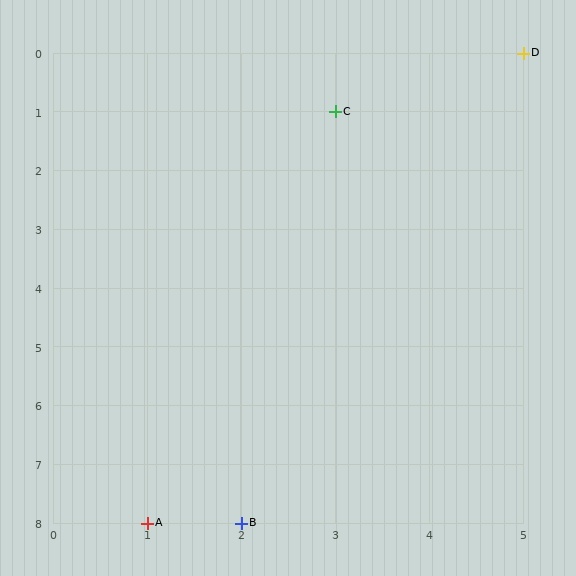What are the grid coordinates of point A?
Point A is at grid coordinates (1, 8).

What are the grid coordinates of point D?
Point D is at grid coordinates (5, 0).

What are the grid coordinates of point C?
Point C is at grid coordinates (3, 1).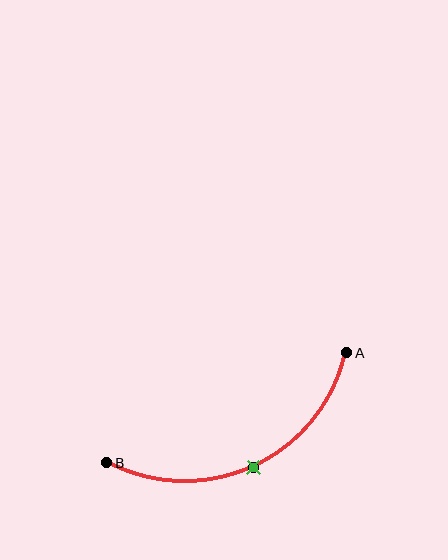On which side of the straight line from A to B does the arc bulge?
The arc bulges below the straight line connecting A and B.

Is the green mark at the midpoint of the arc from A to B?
Yes. The green mark lies on the arc at equal arc-length from both A and B — it is the arc midpoint.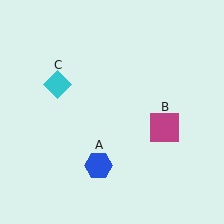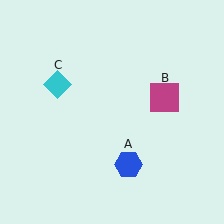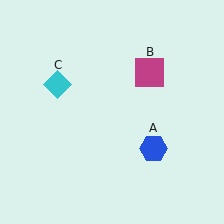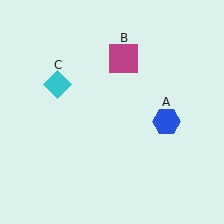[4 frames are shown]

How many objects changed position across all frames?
2 objects changed position: blue hexagon (object A), magenta square (object B).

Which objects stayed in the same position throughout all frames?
Cyan diamond (object C) remained stationary.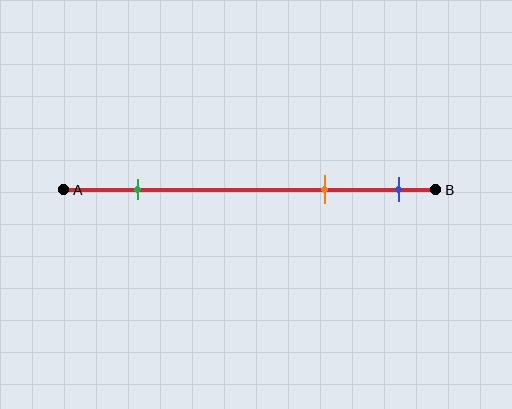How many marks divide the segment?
There are 3 marks dividing the segment.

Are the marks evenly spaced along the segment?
No, the marks are not evenly spaced.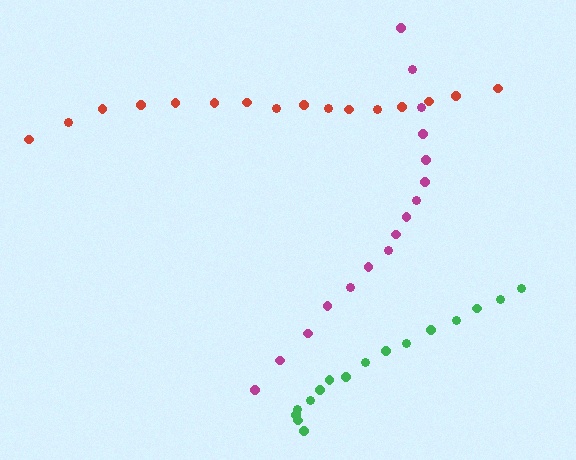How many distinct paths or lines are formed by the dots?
There are 3 distinct paths.